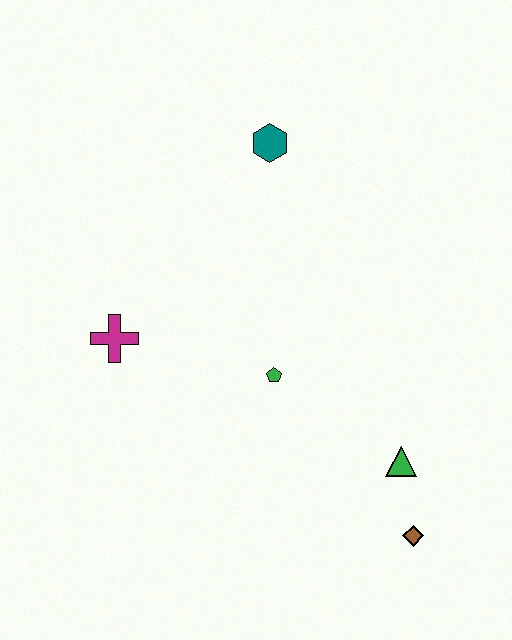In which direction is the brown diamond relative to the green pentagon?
The brown diamond is below the green pentagon.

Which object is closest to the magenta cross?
The green pentagon is closest to the magenta cross.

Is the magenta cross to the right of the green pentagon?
No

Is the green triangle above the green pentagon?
No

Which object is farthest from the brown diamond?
The teal hexagon is farthest from the brown diamond.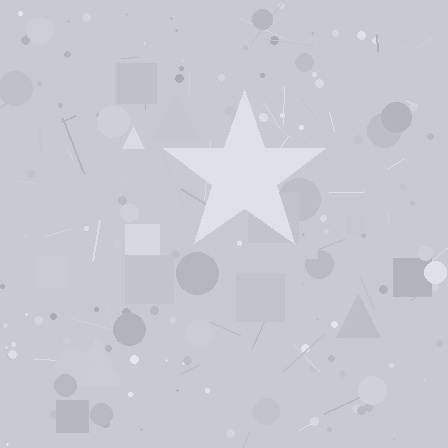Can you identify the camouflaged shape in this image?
The camouflaged shape is a star.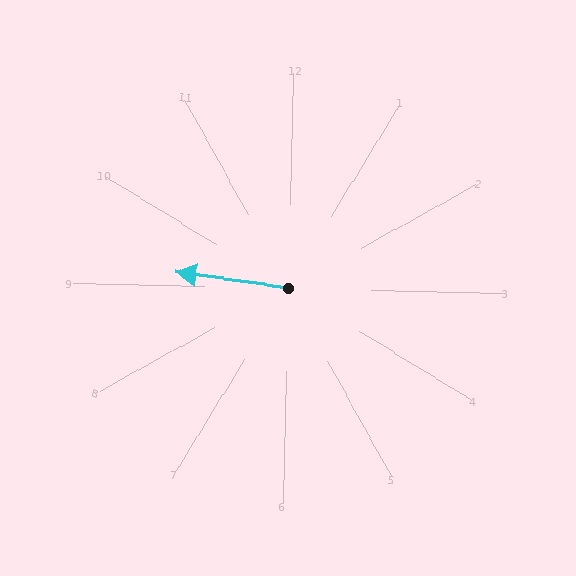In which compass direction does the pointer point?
West.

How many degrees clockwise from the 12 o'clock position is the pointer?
Approximately 277 degrees.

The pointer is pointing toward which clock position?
Roughly 9 o'clock.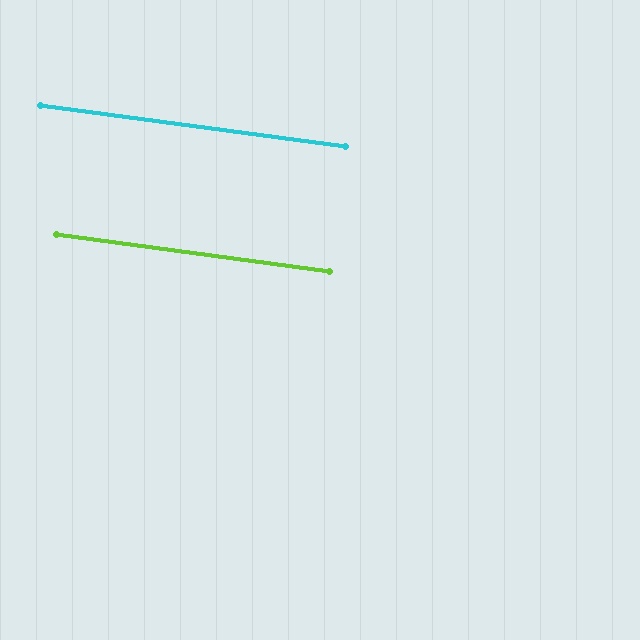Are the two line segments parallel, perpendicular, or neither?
Parallel — their directions differ by only 0.0°.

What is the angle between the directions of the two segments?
Approximately 0 degrees.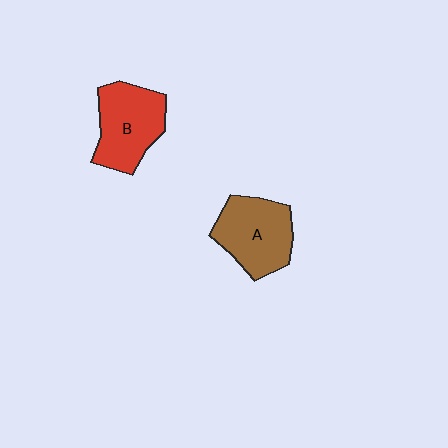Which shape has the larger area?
Shape A (brown).